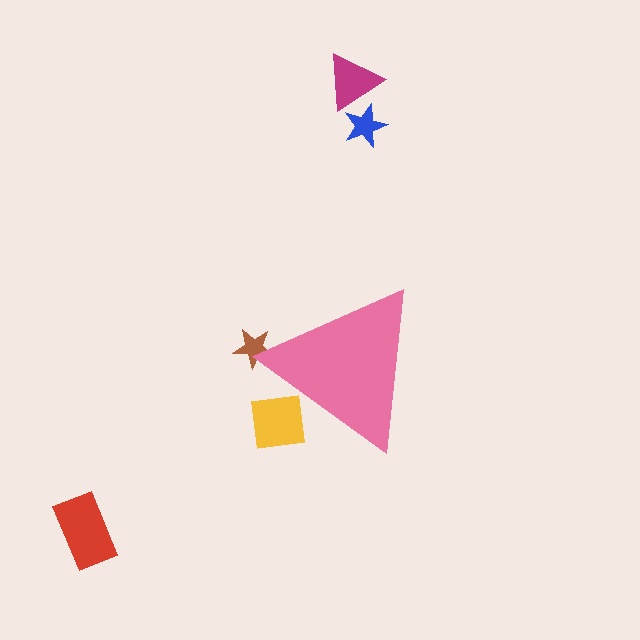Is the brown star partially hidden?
Yes, the brown star is partially hidden behind the pink triangle.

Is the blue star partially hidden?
No, the blue star is fully visible.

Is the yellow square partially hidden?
Yes, the yellow square is partially hidden behind the pink triangle.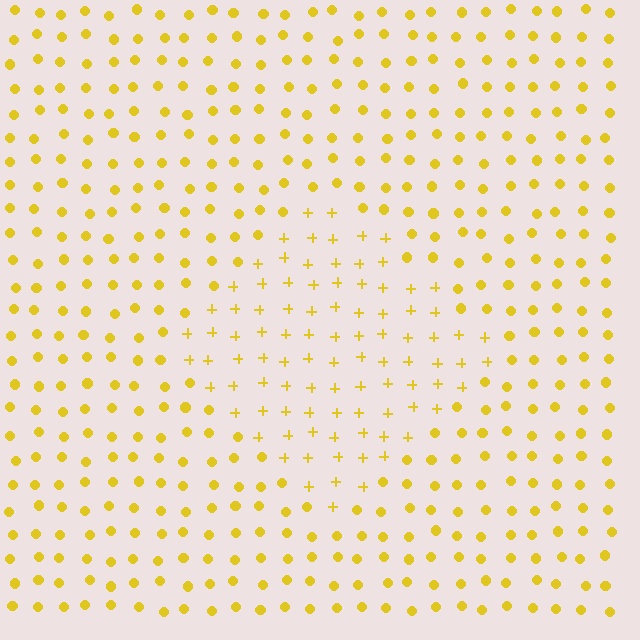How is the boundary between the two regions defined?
The boundary is defined by a change in element shape: plus signs inside vs. circles outside. All elements share the same color and spacing.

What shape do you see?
I see a diamond.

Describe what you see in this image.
The image is filled with small yellow elements arranged in a uniform grid. A diamond-shaped region contains plus signs, while the surrounding area contains circles. The boundary is defined purely by the change in element shape.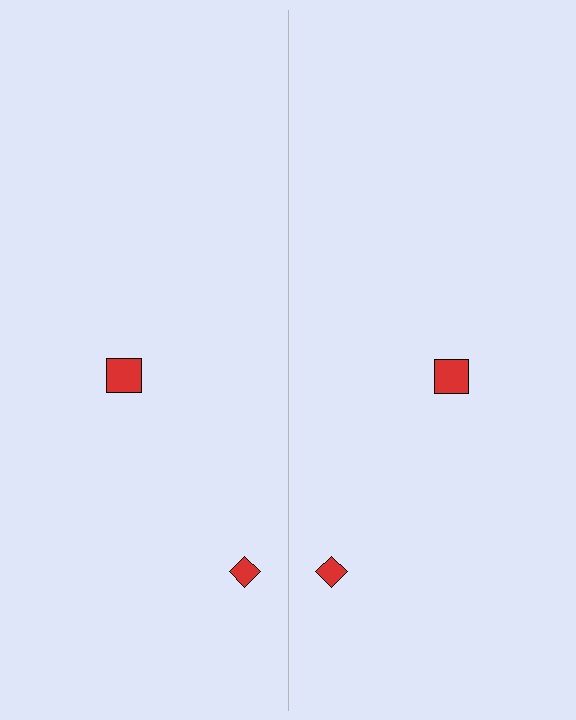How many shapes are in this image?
There are 4 shapes in this image.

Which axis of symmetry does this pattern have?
The pattern has a vertical axis of symmetry running through the center of the image.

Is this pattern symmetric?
Yes, this pattern has bilateral (reflection) symmetry.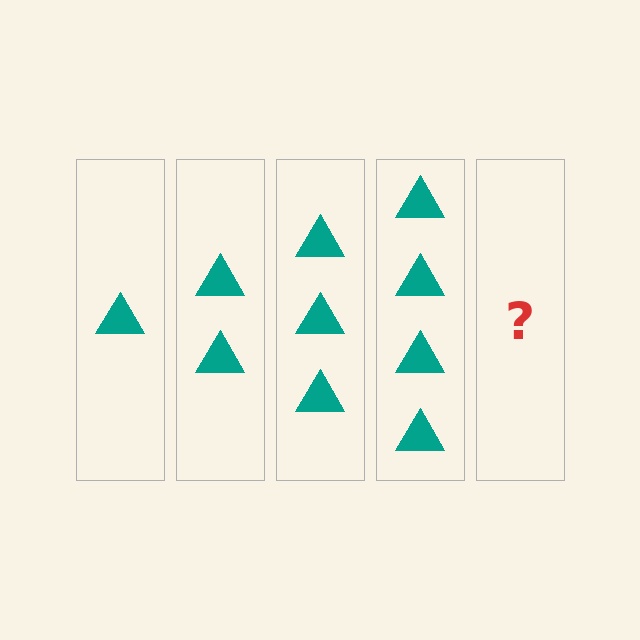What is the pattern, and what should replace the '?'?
The pattern is that each step adds one more triangle. The '?' should be 5 triangles.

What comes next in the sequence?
The next element should be 5 triangles.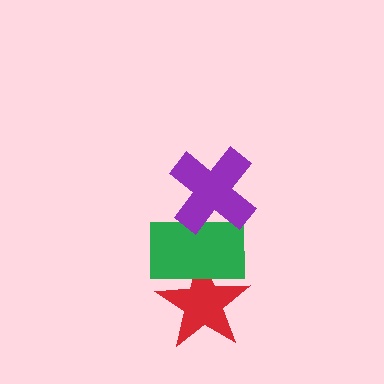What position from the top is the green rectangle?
The green rectangle is 2nd from the top.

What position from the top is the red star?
The red star is 3rd from the top.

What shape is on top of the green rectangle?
The purple cross is on top of the green rectangle.